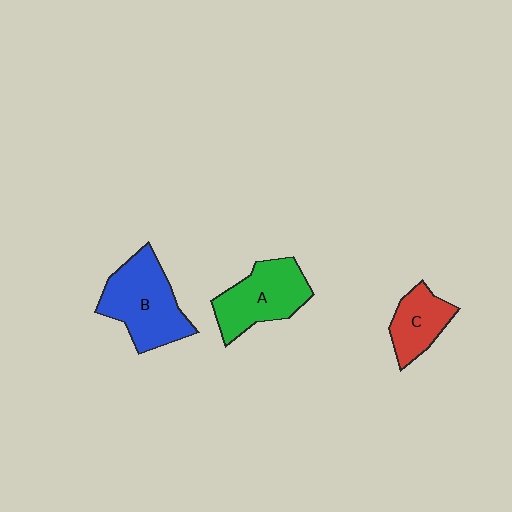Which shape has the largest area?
Shape B (blue).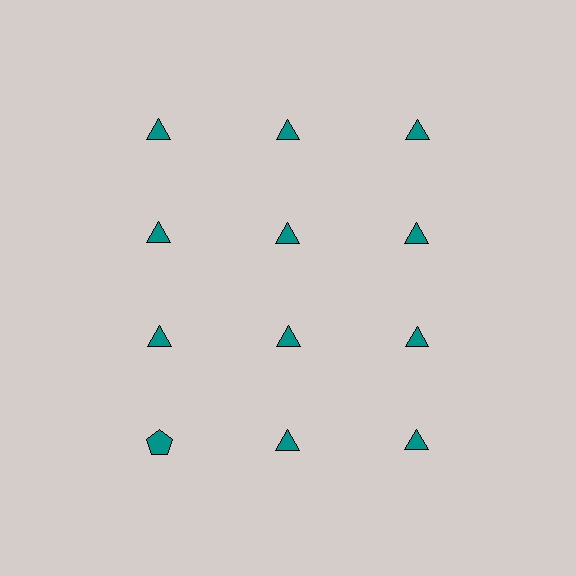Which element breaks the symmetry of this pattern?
The teal pentagon in the fourth row, leftmost column breaks the symmetry. All other shapes are teal triangles.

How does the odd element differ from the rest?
It has a different shape: pentagon instead of triangle.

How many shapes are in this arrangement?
There are 12 shapes arranged in a grid pattern.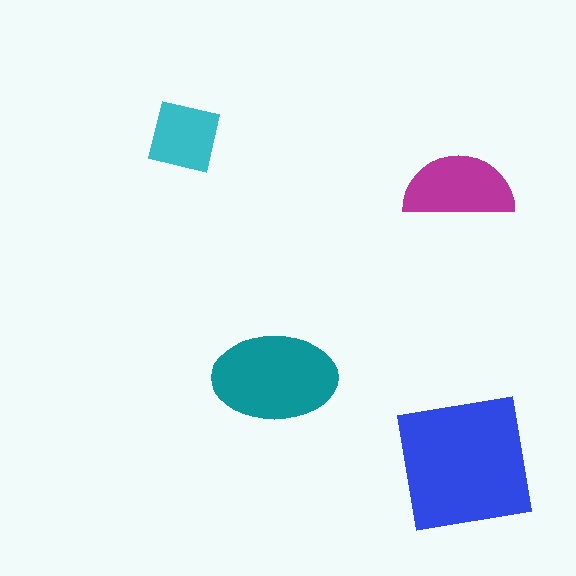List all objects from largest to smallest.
The blue square, the teal ellipse, the magenta semicircle, the cyan square.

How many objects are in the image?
There are 4 objects in the image.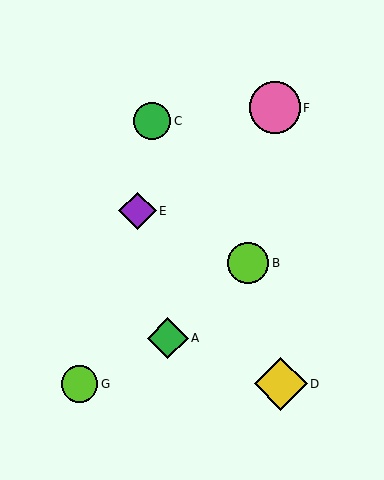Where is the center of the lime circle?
The center of the lime circle is at (248, 263).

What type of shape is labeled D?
Shape D is a yellow diamond.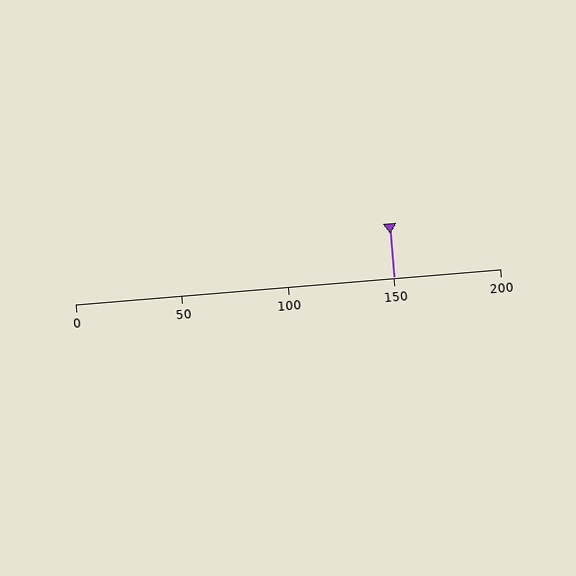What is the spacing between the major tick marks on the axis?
The major ticks are spaced 50 apart.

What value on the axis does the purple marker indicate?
The marker indicates approximately 150.